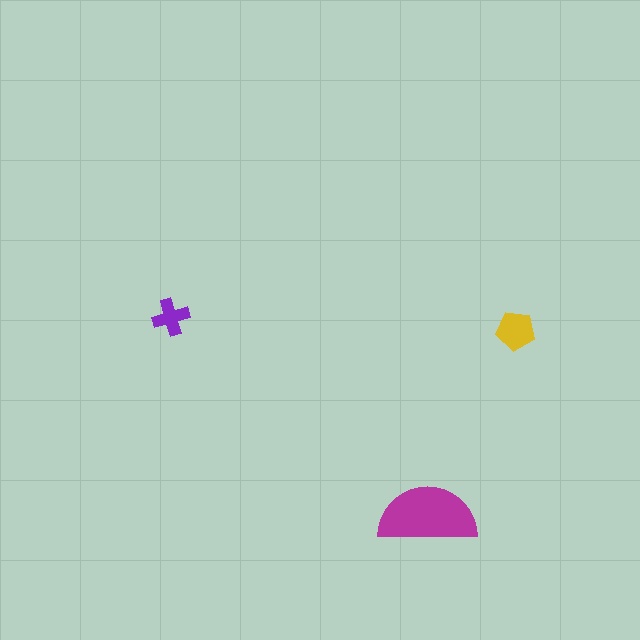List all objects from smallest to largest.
The purple cross, the yellow pentagon, the magenta semicircle.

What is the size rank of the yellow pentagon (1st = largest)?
2nd.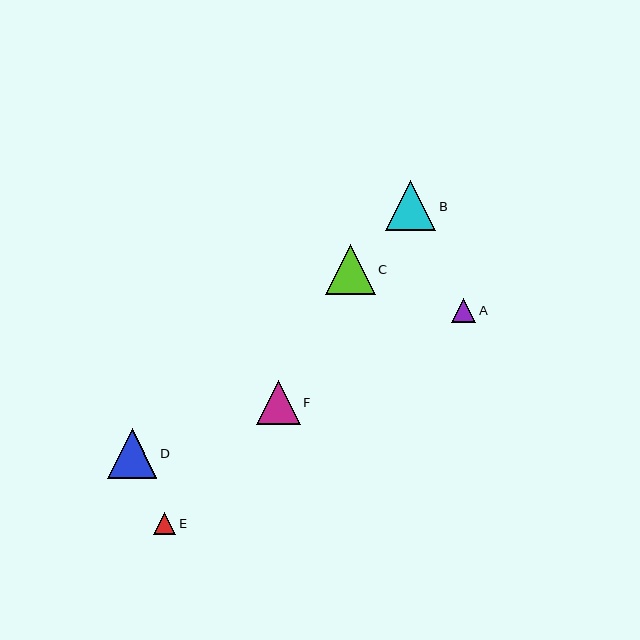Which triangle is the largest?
Triangle B is the largest with a size of approximately 51 pixels.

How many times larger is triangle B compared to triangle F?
Triangle B is approximately 1.1 times the size of triangle F.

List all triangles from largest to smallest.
From largest to smallest: B, C, D, F, A, E.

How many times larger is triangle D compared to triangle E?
Triangle D is approximately 2.3 times the size of triangle E.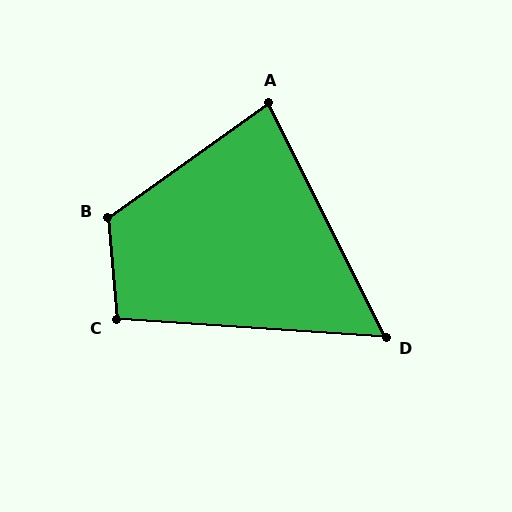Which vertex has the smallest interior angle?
D, at approximately 59 degrees.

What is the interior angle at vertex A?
Approximately 81 degrees (acute).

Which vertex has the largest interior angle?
B, at approximately 121 degrees.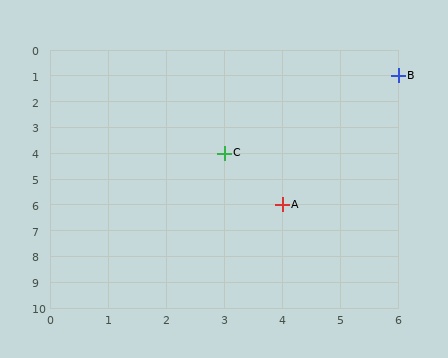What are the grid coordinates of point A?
Point A is at grid coordinates (4, 6).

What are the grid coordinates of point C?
Point C is at grid coordinates (3, 4).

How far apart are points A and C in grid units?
Points A and C are 1 column and 2 rows apart (about 2.2 grid units diagonally).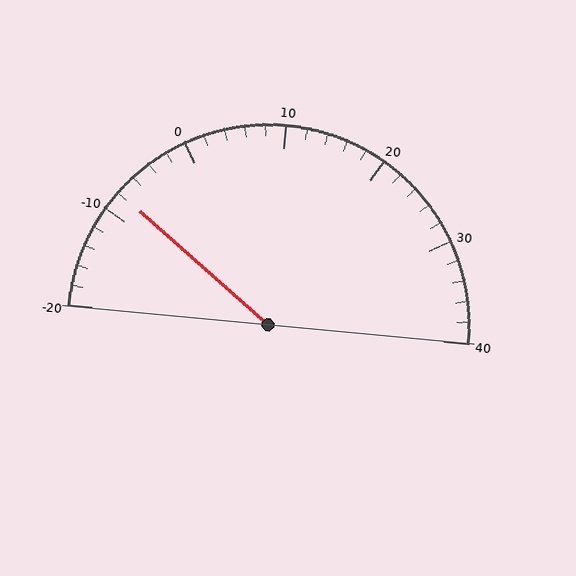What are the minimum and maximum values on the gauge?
The gauge ranges from -20 to 40.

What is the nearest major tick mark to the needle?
The nearest major tick mark is -10.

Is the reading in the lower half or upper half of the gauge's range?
The reading is in the lower half of the range (-20 to 40).